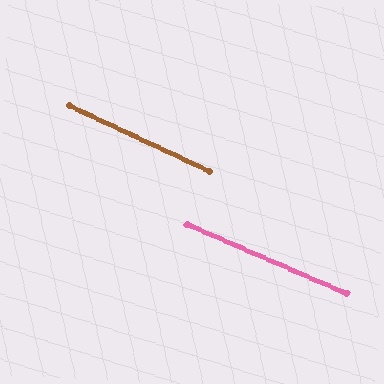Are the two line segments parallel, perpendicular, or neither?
Parallel — their directions differ by only 1.9°.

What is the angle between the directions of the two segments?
Approximately 2 degrees.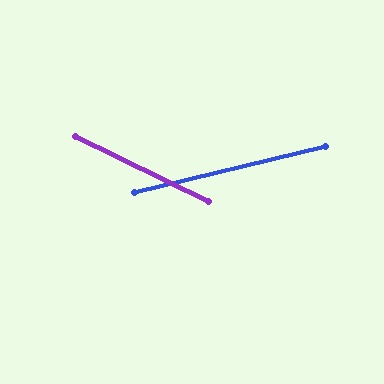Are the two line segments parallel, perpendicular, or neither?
Neither parallel nor perpendicular — they differ by about 40°.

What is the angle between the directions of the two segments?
Approximately 40 degrees.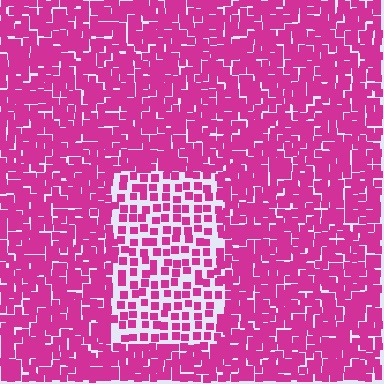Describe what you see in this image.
The image contains small magenta elements arranged at two different densities. A rectangle-shaped region is visible where the elements are less densely packed than the surrounding area.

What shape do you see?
I see a rectangle.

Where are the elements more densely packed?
The elements are more densely packed outside the rectangle boundary.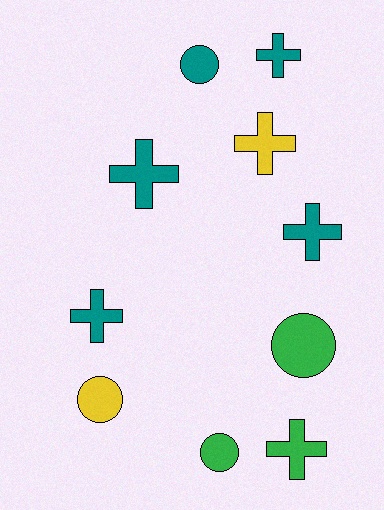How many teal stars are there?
There are no teal stars.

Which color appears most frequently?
Teal, with 5 objects.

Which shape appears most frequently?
Cross, with 6 objects.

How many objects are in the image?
There are 10 objects.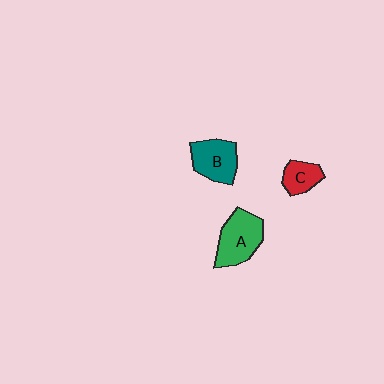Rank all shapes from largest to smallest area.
From largest to smallest: A (green), B (teal), C (red).